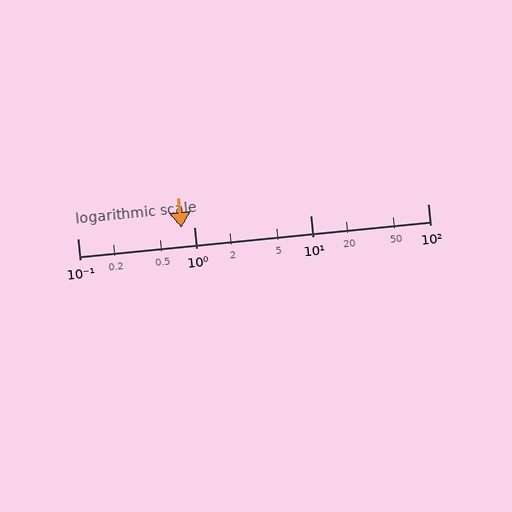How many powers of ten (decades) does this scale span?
The scale spans 3 decades, from 0.1 to 100.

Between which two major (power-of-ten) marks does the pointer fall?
The pointer is between 0.1 and 1.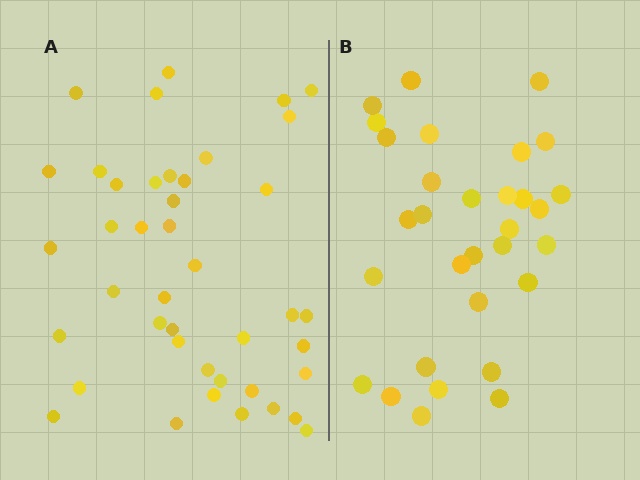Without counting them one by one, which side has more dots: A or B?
Region A (the left region) has more dots.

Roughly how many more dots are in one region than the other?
Region A has roughly 12 or so more dots than region B.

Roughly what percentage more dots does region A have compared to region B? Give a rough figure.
About 35% more.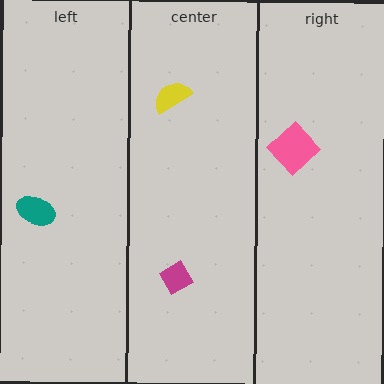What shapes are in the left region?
The teal ellipse.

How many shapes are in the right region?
1.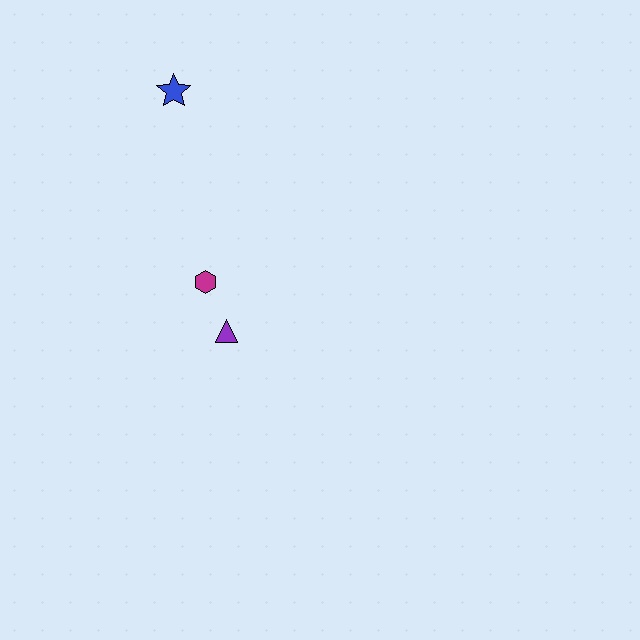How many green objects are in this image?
There are no green objects.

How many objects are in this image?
There are 3 objects.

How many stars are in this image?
There is 1 star.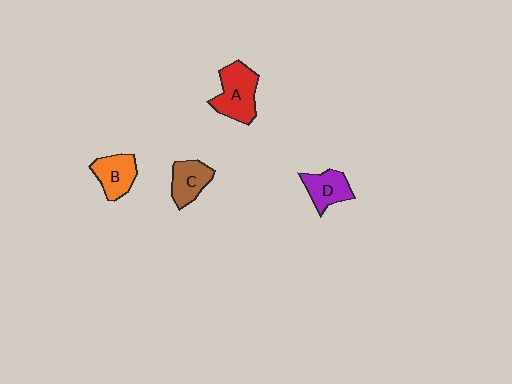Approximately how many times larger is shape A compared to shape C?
Approximately 1.4 times.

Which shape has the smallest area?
Shape D (purple).